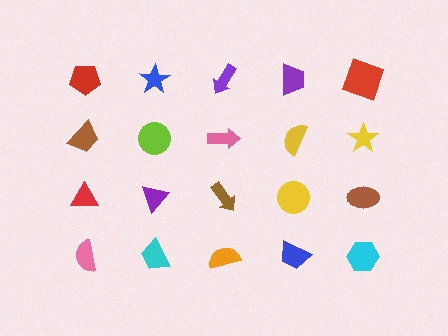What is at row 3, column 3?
A brown arrow.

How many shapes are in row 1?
5 shapes.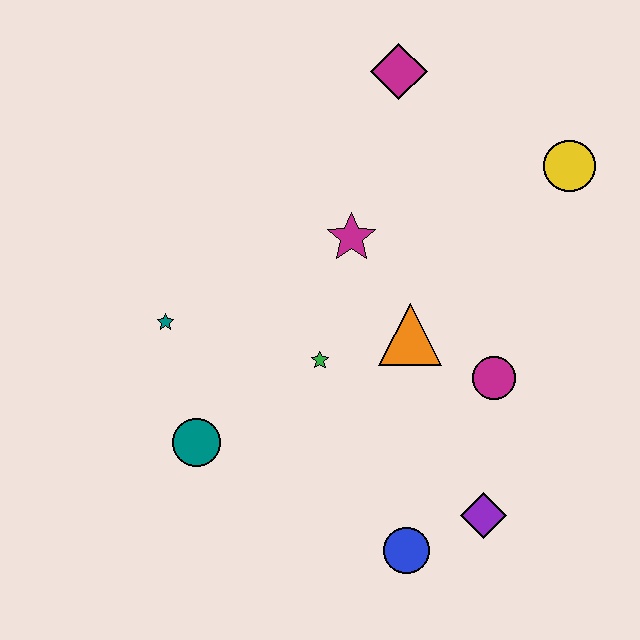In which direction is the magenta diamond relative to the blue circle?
The magenta diamond is above the blue circle.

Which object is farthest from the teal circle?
The yellow circle is farthest from the teal circle.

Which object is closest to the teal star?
The teal circle is closest to the teal star.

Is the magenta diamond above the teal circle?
Yes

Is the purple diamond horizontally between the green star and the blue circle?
No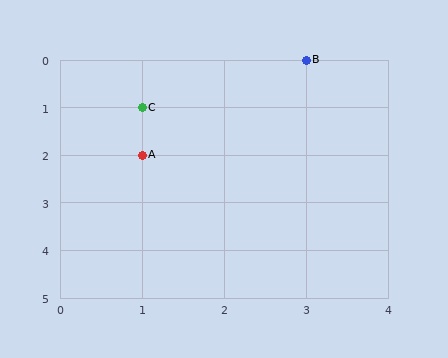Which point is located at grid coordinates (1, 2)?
Point A is at (1, 2).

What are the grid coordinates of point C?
Point C is at grid coordinates (1, 1).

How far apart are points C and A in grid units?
Points C and A are 1 row apart.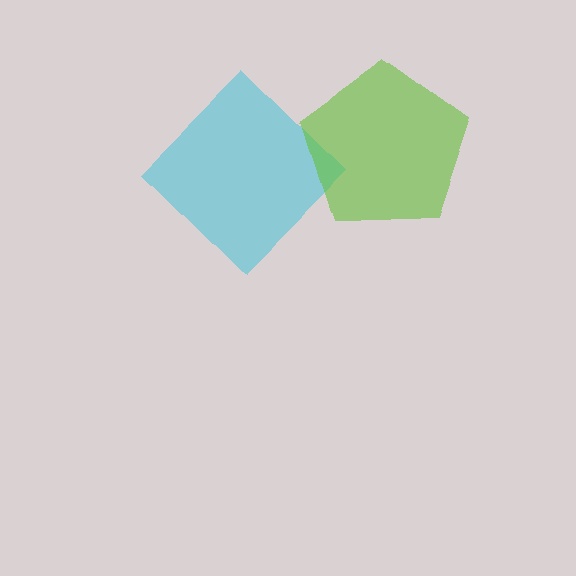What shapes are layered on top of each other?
The layered shapes are: a cyan diamond, a lime pentagon.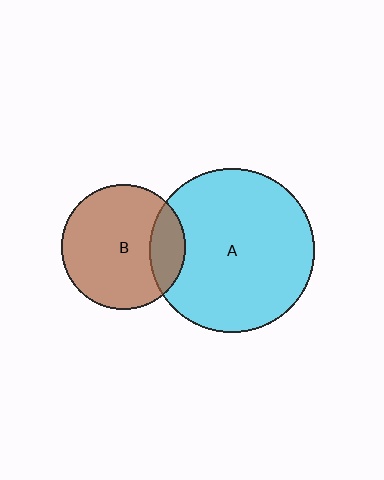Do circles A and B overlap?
Yes.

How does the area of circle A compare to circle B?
Approximately 1.7 times.